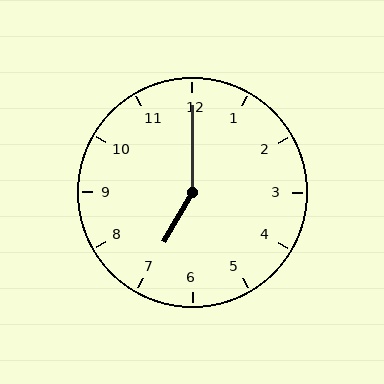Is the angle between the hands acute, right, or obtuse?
It is obtuse.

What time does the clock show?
7:00.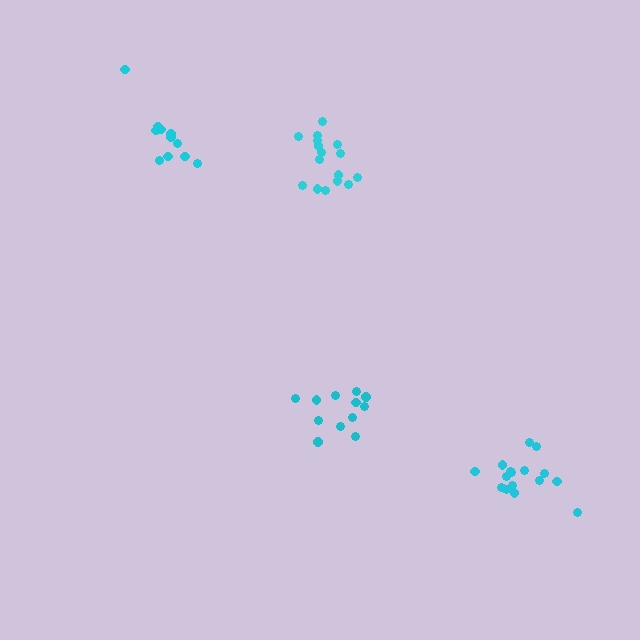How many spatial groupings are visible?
There are 4 spatial groupings.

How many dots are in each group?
Group 1: 12 dots, Group 2: 16 dots, Group 3: 11 dots, Group 4: 16 dots (55 total).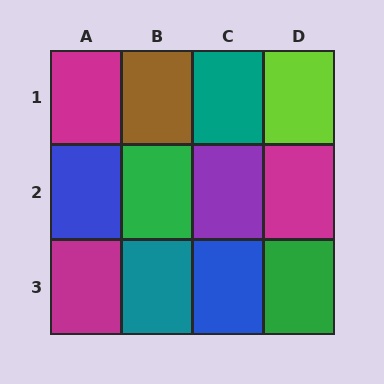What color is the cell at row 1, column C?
Teal.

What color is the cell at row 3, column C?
Blue.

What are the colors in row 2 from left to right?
Blue, green, purple, magenta.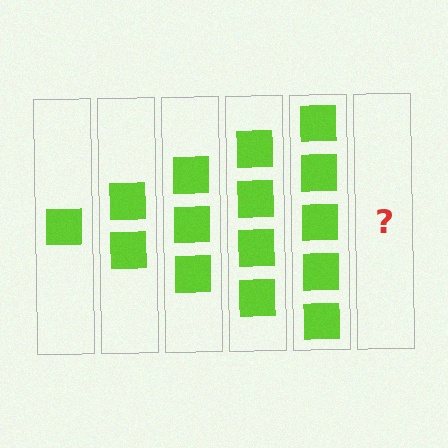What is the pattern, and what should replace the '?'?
The pattern is that each step adds one more square. The '?' should be 6 squares.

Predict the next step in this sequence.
The next step is 6 squares.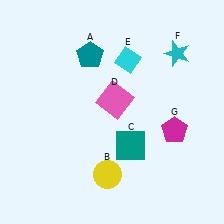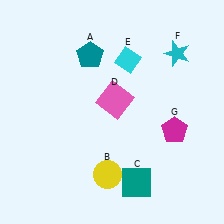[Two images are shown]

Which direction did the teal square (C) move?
The teal square (C) moved down.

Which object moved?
The teal square (C) moved down.